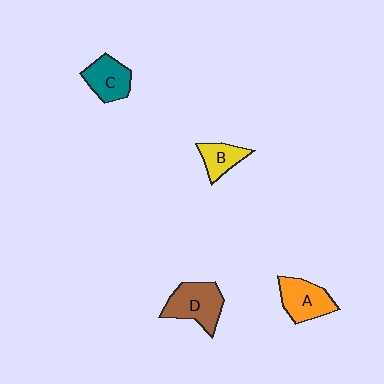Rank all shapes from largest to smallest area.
From largest to smallest: D (brown), A (orange), C (teal), B (yellow).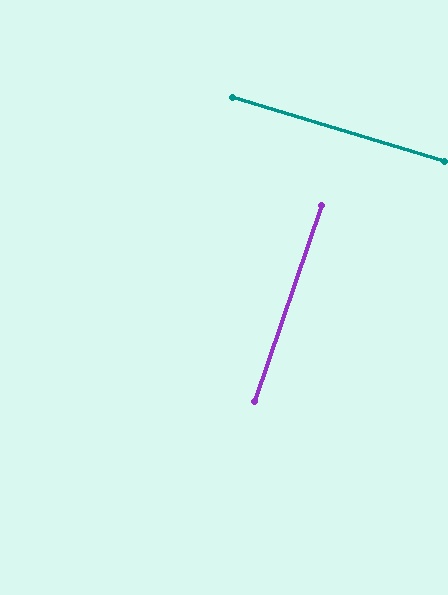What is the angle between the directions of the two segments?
Approximately 88 degrees.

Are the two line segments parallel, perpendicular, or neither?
Perpendicular — they meet at approximately 88°.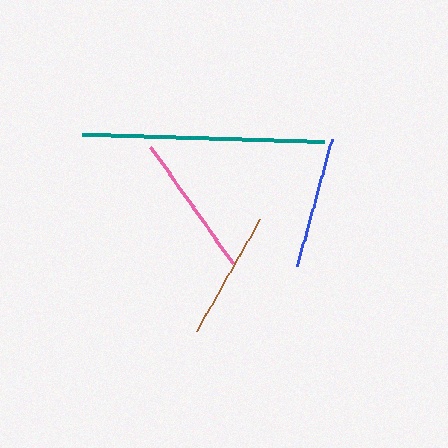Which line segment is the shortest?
The brown line is the shortest at approximately 129 pixels.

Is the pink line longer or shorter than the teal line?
The teal line is longer than the pink line.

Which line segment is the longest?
The teal line is the longest at approximately 243 pixels.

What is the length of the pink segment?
The pink segment is approximately 143 pixels long.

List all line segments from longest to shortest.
From longest to shortest: teal, pink, blue, brown.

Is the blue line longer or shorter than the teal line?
The teal line is longer than the blue line.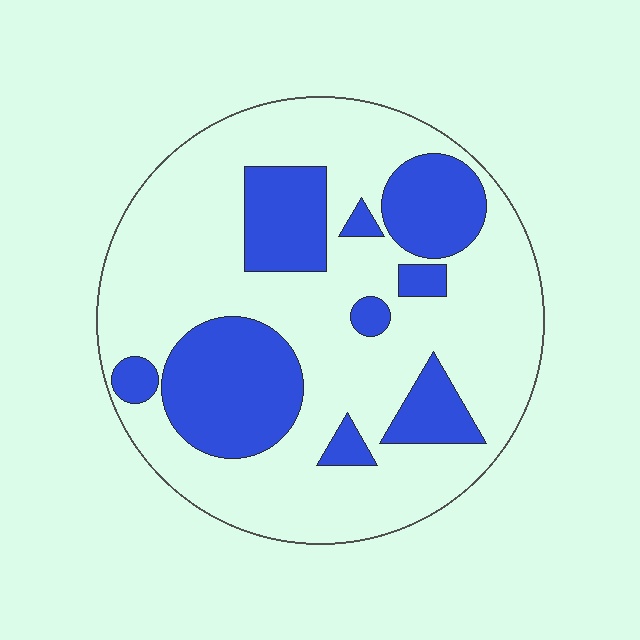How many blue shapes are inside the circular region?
9.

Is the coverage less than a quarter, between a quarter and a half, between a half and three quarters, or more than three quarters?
Between a quarter and a half.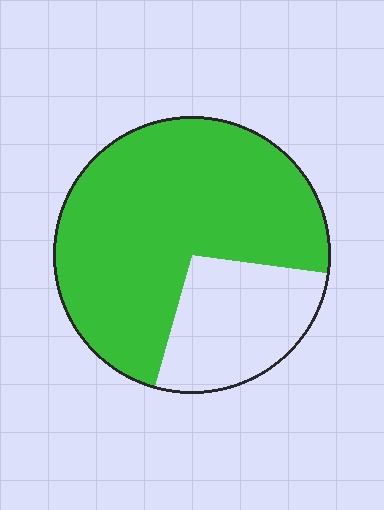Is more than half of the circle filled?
Yes.